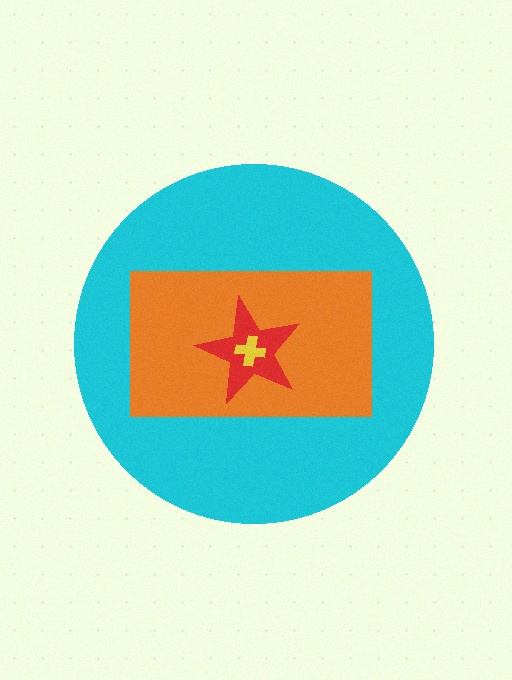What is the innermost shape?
The yellow cross.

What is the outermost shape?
The cyan circle.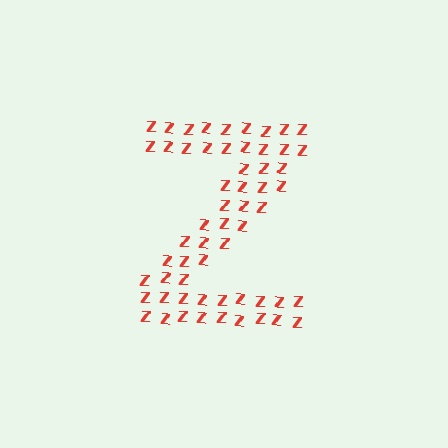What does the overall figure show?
The overall figure shows the letter Z.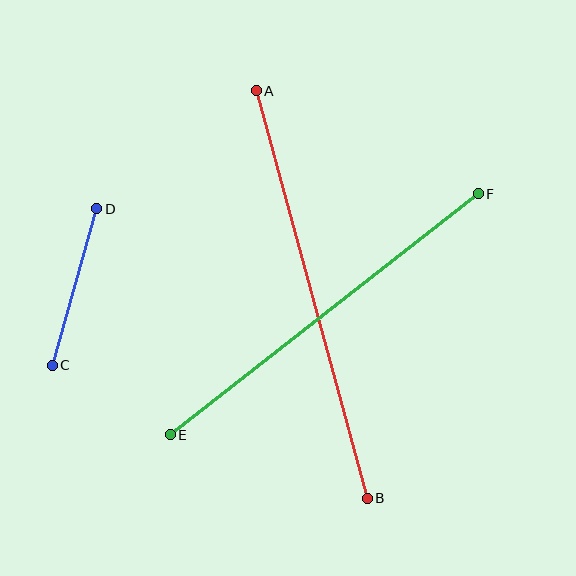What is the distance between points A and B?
The distance is approximately 422 pixels.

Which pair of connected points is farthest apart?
Points A and B are farthest apart.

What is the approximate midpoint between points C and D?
The midpoint is at approximately (75, 287) pixels.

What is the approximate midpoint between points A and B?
The midpoint is at approximately (312, 295) pixels.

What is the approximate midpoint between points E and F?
The midpoint is at approximately (324, 314) pixels.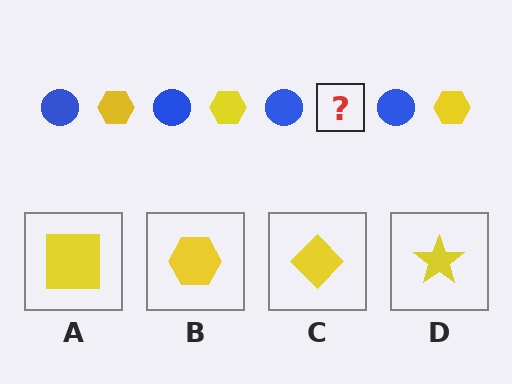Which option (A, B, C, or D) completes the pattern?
B.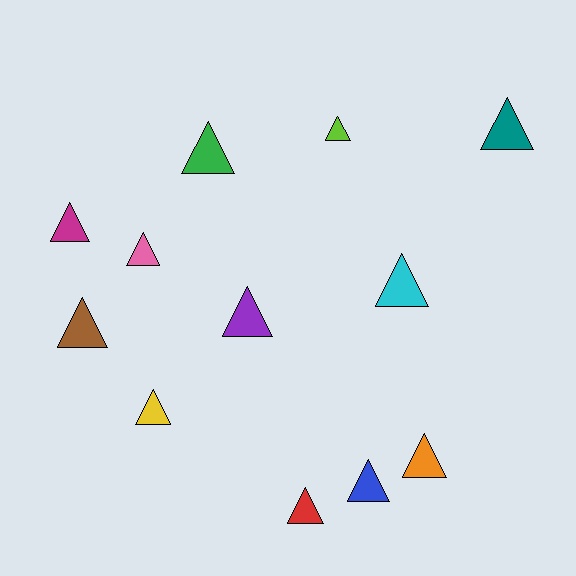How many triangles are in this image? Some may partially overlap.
There are 12 triangles.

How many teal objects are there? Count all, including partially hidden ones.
There is 1 teal object.